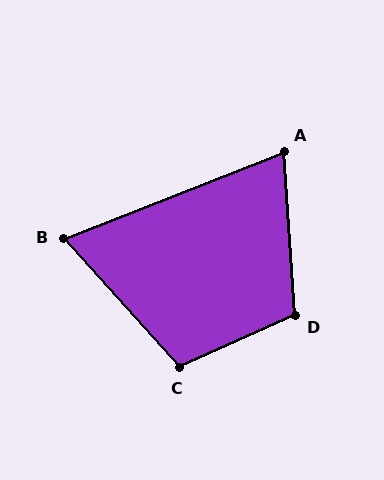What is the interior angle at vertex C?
Approximately 108 degrees (obtuse).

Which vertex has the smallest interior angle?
B, at approximately 70 degrees.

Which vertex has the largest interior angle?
D, at approximately 110 degrees.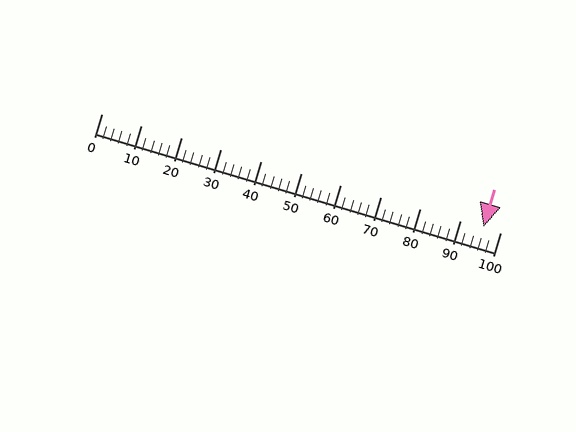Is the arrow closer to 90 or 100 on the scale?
The arrow is closer to 100.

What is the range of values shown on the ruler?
The ruler shows values from 0 to 100.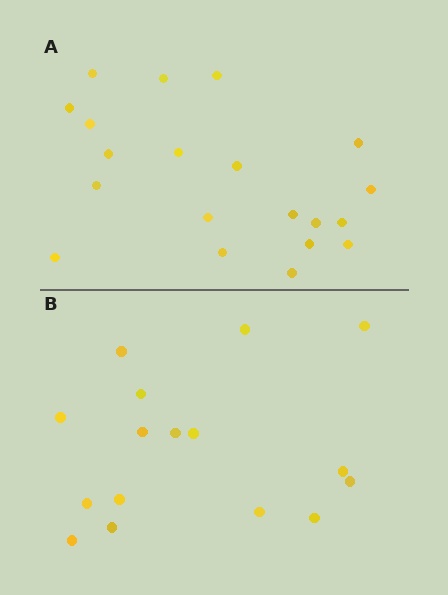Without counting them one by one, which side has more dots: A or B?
Region A (the top region) has more dots.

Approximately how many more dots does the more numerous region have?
Region A has about 4 more dots than region B.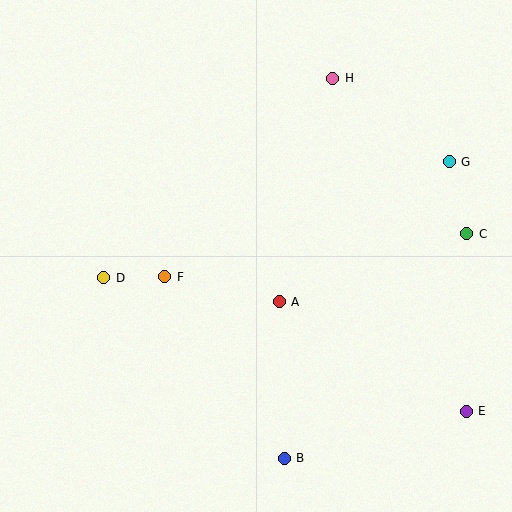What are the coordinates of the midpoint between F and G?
The midpoint between F and G is at (307, 219).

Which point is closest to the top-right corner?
Point G is closest to the top-right corner.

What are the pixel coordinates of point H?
Point H is at (333, 78).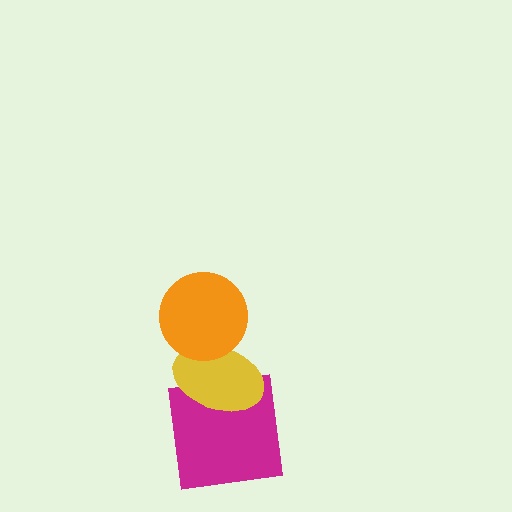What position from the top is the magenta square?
The magenta square is 3rd from the top.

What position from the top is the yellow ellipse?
The yellow ellipse is 2nd from the top.